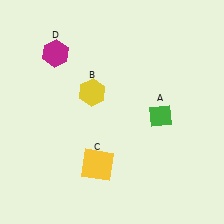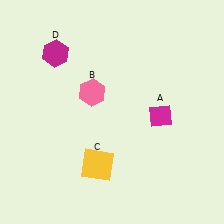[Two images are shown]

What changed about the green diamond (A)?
In Image 1, A is green. In Image 2, it changed to magenta.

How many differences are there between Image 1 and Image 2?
There are 2 differences between the two images.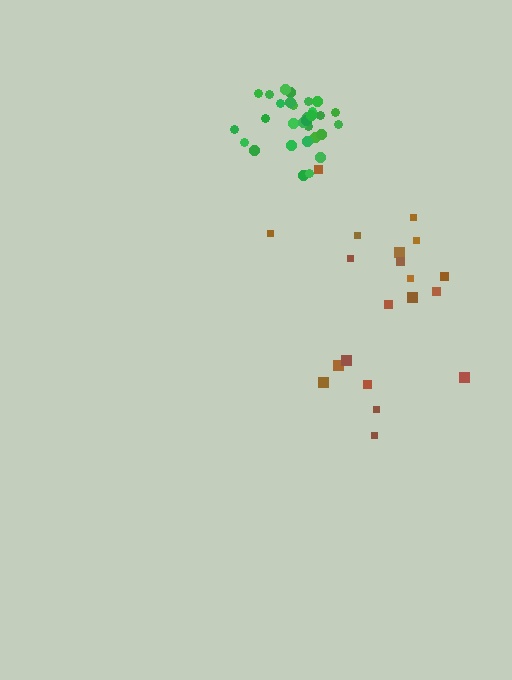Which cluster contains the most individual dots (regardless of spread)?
Green (30).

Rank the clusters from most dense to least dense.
green, brown.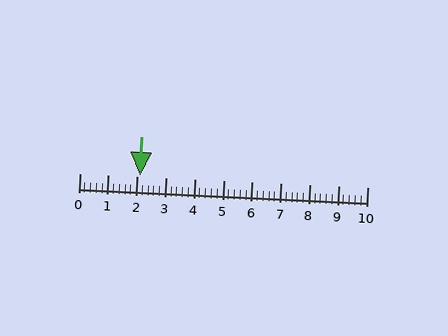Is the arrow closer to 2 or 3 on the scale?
The arrow is closer to 2.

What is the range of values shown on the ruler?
The ruler shows values from 0 to 10.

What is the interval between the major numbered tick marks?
The major tick marks are spaced 1 units apart.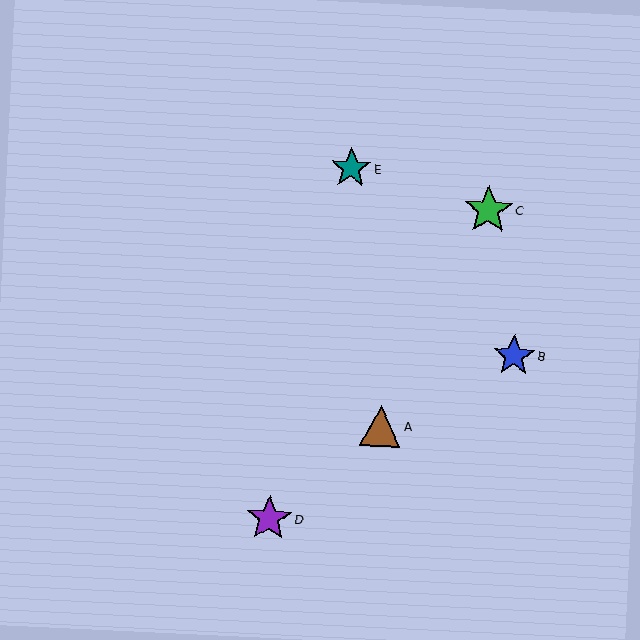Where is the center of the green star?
The center of the green star is at (488, 210).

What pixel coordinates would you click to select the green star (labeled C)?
Click at (488, 210) to select the green star C.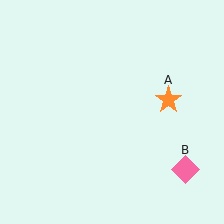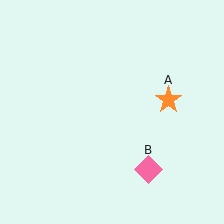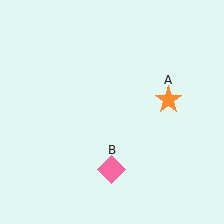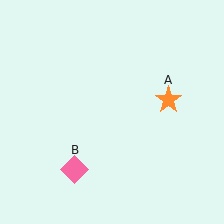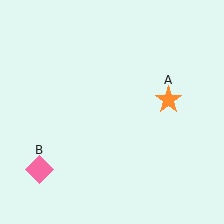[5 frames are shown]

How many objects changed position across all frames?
1 object changed position: pink diamond (object B).